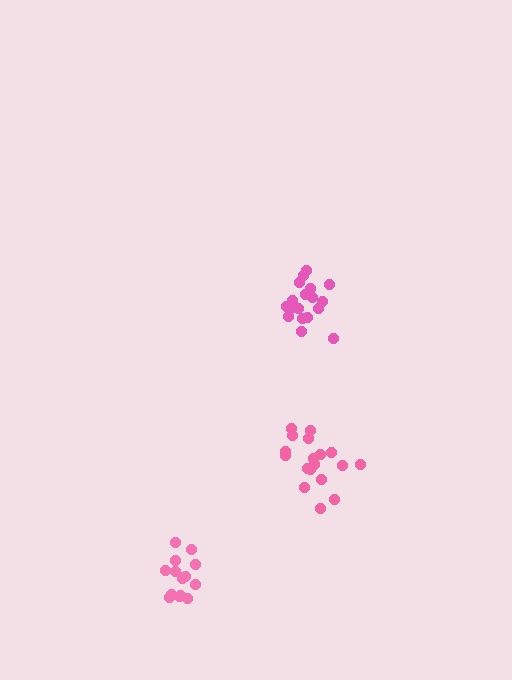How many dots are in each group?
Group 1: 19 dots, Group 2: 15 dots, Group 3: 18 dots (52 total).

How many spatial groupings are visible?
There are 3 spatial groupings.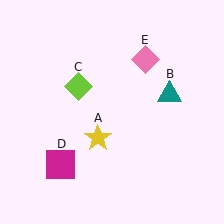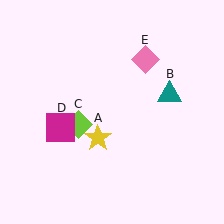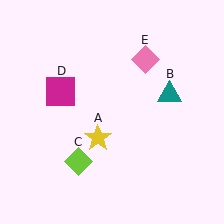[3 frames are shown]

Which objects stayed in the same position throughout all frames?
Yellow star (object A) and teal triangle (object B) and pink diamond (object E) remained stationary.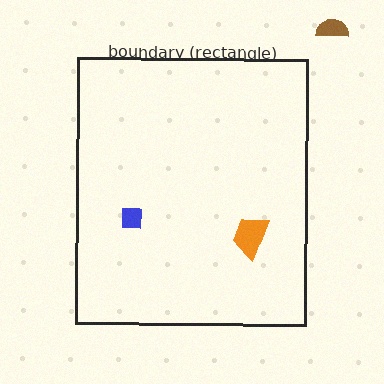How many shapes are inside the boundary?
2 inside, 1 outside.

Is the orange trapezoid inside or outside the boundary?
Inside.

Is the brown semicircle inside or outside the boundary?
Outside.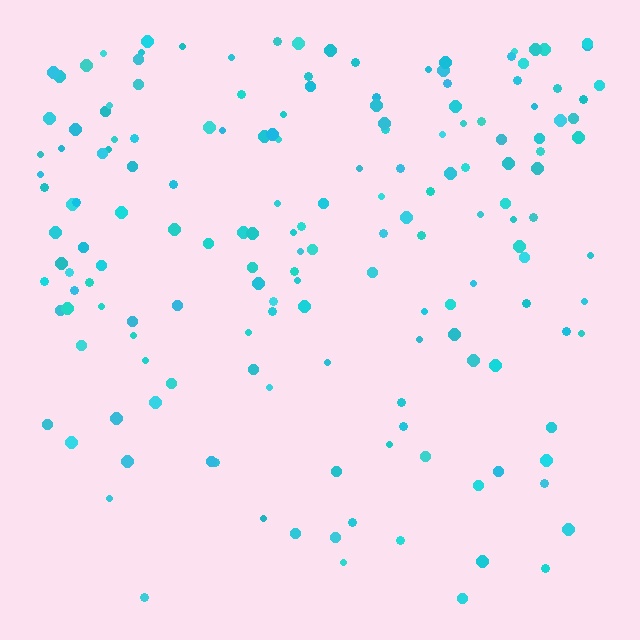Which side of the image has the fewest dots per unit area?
The bottom.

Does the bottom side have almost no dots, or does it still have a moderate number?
Still a moderate number, just noticeably fewer than the top.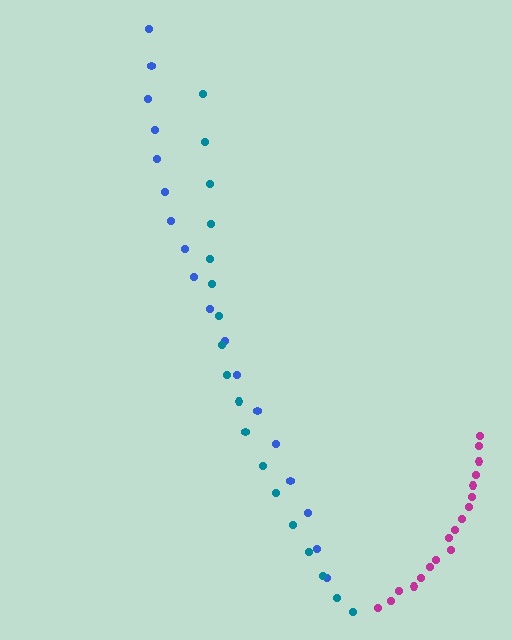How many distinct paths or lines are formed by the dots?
There are 3 distinct paths.